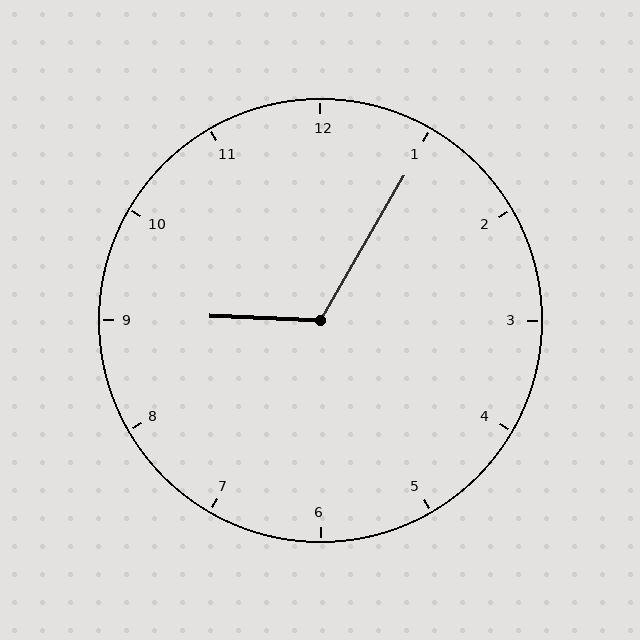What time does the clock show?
9:05.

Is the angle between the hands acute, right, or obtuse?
It is obtuse.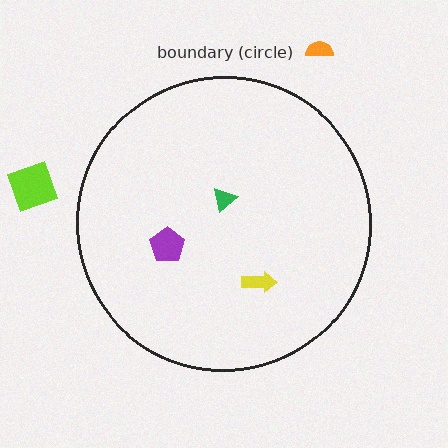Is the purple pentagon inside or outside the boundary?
Inside.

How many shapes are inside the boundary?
3 inside, 2 outside.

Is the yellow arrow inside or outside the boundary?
Inside.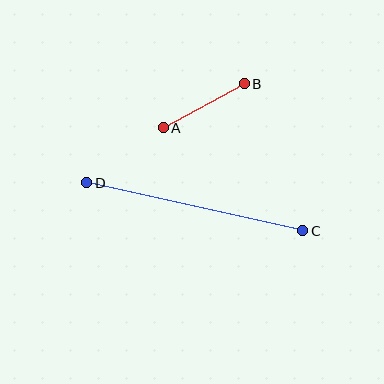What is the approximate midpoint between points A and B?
The midpoint is at approximately (204, 106) pixels.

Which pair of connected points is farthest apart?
Points C and D are farthest apart.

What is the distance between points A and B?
The distance is approximately 92 pixels.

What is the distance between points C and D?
The distance is approximately 221 pixels.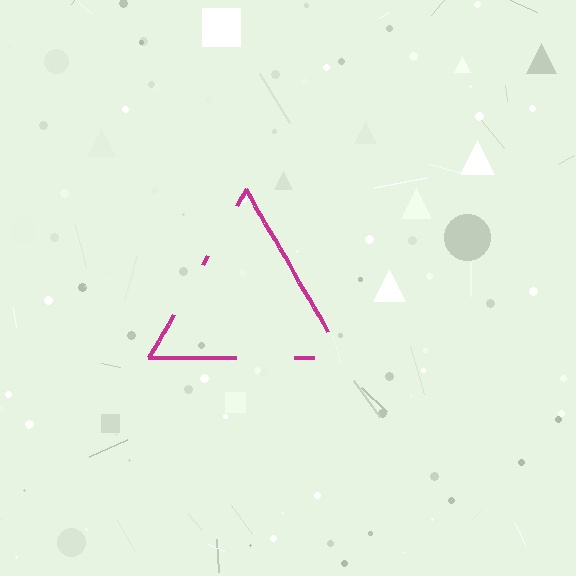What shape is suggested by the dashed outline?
The dashed outline suggests a triangle.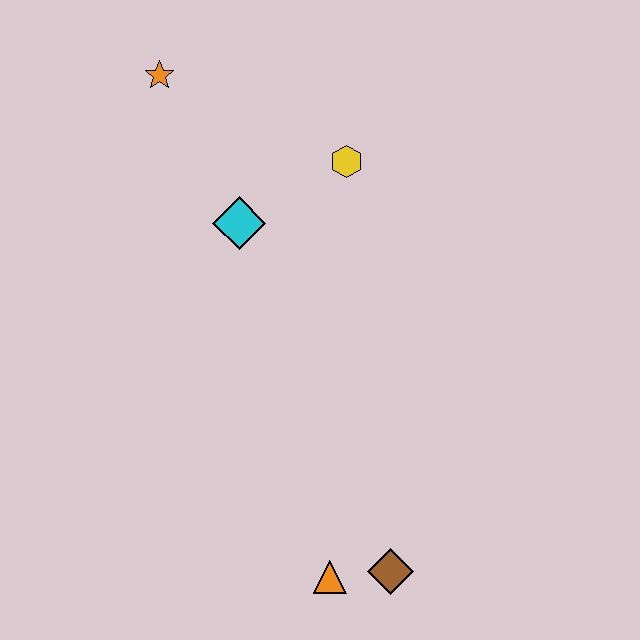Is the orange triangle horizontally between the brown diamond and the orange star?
Yes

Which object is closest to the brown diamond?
The orange triangle is closest to the brown diamond.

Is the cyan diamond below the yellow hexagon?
Yes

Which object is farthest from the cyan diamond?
The brown diamond is farthest from the cyan diamond.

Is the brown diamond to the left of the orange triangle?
No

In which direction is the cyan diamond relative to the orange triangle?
The cyan diamond is above the orange triangle.